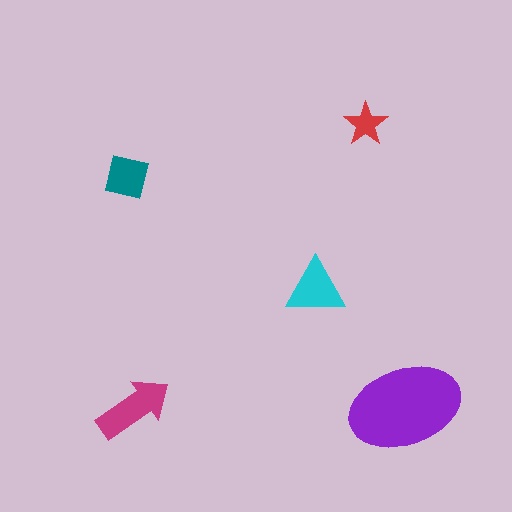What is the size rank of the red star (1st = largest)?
5th.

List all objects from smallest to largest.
The red star, the teal square, the cyan triangle, the magenta arrow, the purple ellipse.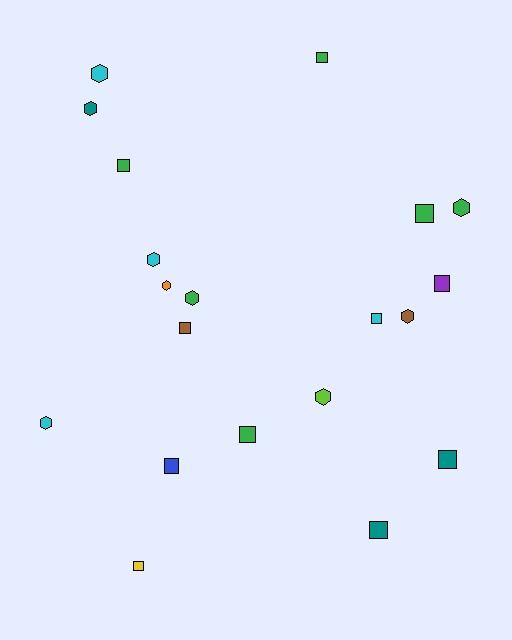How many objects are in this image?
There are 20 objects.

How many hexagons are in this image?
There are 9 hexagons.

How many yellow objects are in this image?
There is 1 yellow object.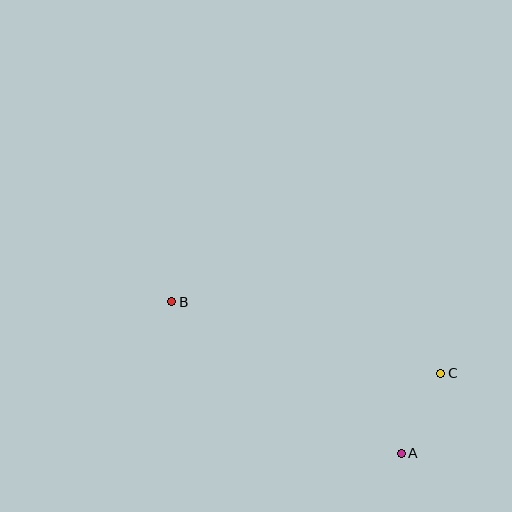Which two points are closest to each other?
Points A and C are closest to each other.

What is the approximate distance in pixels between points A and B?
The distance between A and B is approximately 275 pixels.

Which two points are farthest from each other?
Points B and C are farthest from each other.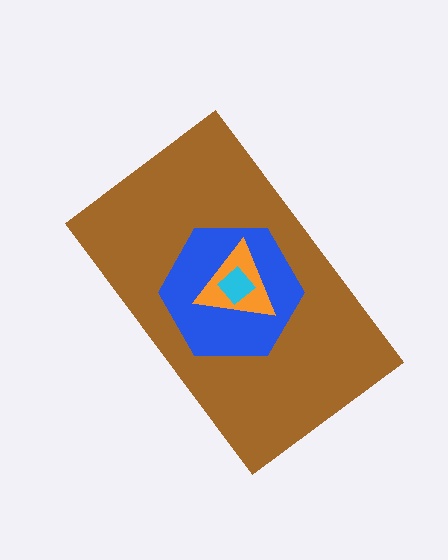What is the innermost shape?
The cyan diamond.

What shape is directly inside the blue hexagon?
The orange triangle.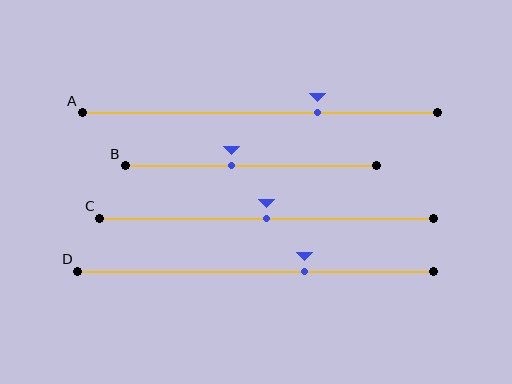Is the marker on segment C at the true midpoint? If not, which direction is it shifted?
Yes, the marker on segment C is at the true midpoint.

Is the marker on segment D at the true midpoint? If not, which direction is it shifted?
No, the marker on segment D is shifted to the right by about 14% of the segment length.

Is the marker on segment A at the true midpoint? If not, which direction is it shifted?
No, the marker on segment A is shifted to the right by about 16% of the segment length.